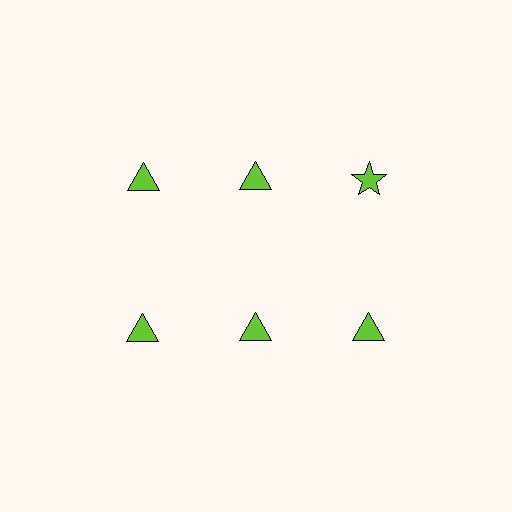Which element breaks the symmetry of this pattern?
The lime star in the top row, center column breaks the symmetry. All other shapes are lime triangles.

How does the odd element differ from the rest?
It has a different shape: star instead of triangle.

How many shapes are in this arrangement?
There are 6 shapes arranged in a grid pattern.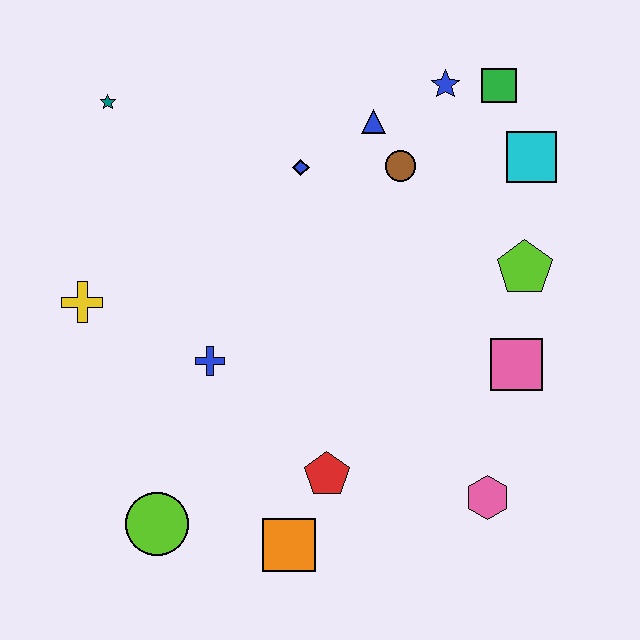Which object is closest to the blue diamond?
The blue triangle is closest to the blue diamond.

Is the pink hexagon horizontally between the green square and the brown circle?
Yes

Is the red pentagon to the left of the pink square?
Yes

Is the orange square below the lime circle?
Yes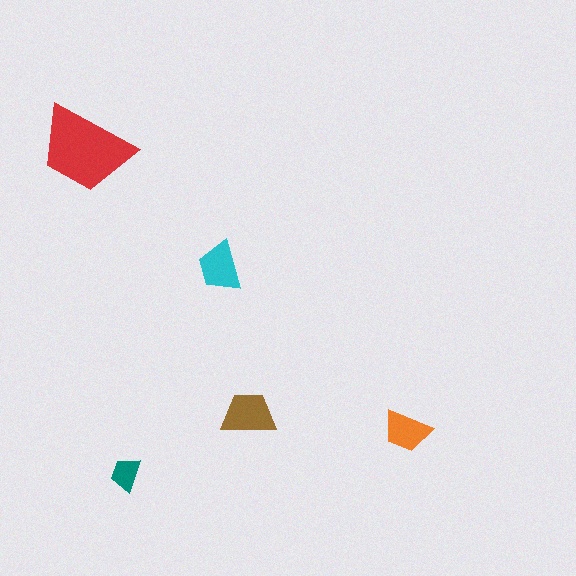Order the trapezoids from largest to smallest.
the red one, the brown one, the cyan one, the orange one, the teal one.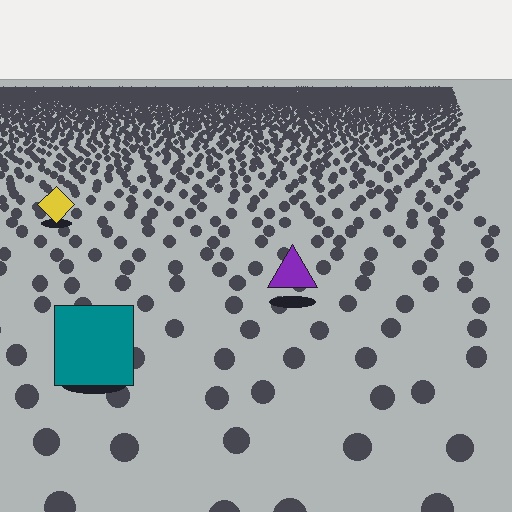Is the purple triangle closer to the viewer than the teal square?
No. The teal square is closer — you can tell from the texture gradient: the ground texture is coarser near it.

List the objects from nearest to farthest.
From nearest to farthest: the teal square, the purple triangle, the yellow diamond.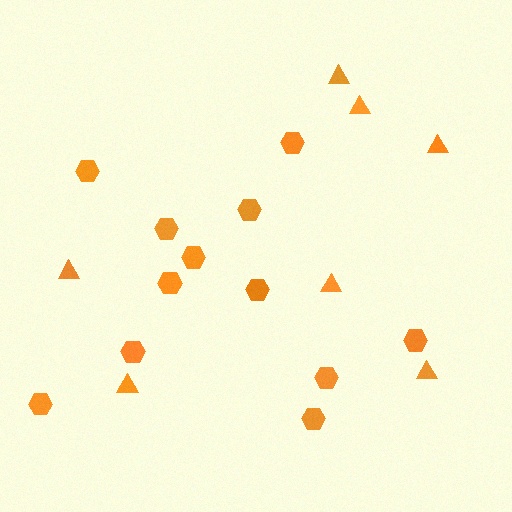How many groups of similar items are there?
There are 2 groups: one group of triangles (7) and one group of hexagons (12).